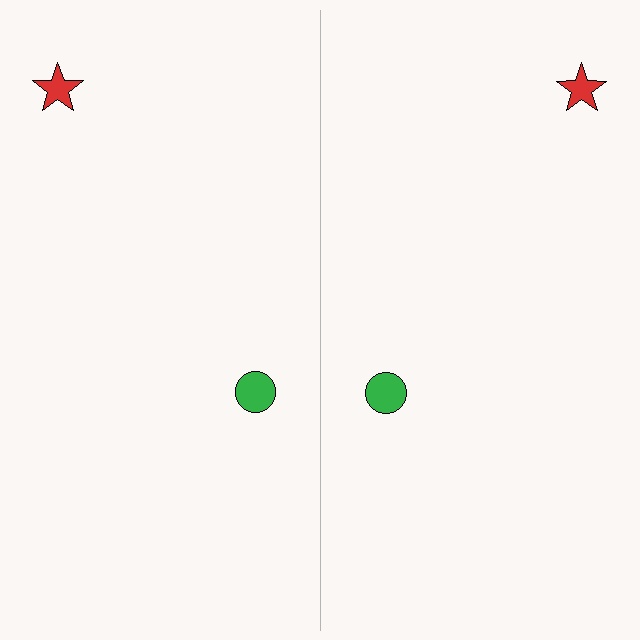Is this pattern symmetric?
Yes, this pattern has bilateral (reflection) symmetry.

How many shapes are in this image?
There are 4 shapes in this image.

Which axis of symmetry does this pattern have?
The pattern has a vertical axis of symmetry running through the center of the image.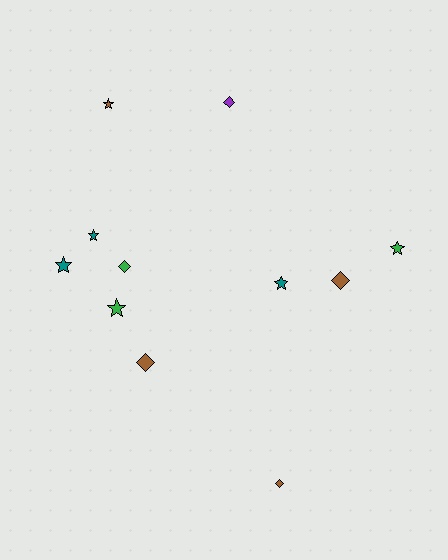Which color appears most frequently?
Brown, with 4 objects.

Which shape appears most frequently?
Star, with 6 objects.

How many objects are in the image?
There are 11 objects.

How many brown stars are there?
There is 1 brown star.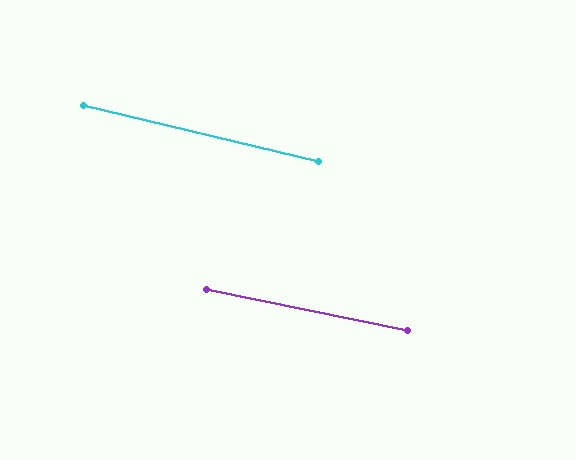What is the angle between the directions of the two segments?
Approximately 2 degrees.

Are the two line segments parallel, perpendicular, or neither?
Parallel — their directions differ by only 1.8°.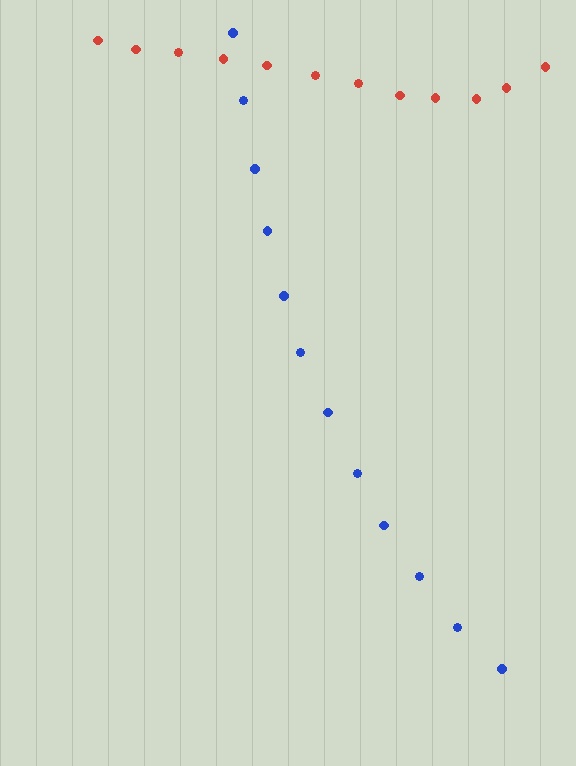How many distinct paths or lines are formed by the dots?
There are 2 distinct paths.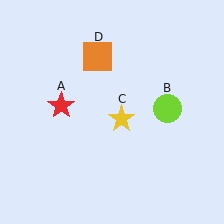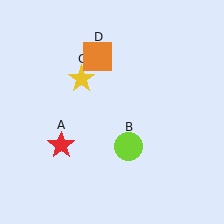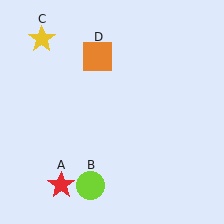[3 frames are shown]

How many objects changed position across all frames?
3 objects changed position: red star (object A), lime circle (object B), yellow star (object C).